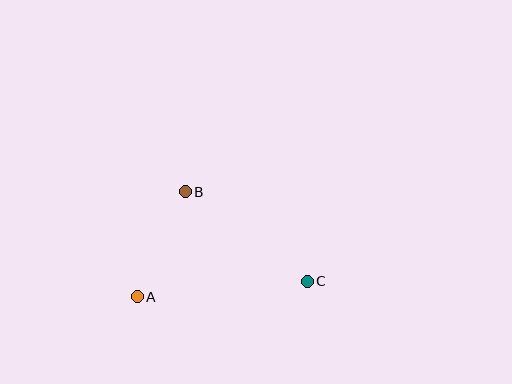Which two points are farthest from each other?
Points A and C are farthest from each other.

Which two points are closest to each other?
Points A and B are closest to each other.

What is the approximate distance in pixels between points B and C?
The distance between B and C is approximately 151 pixels.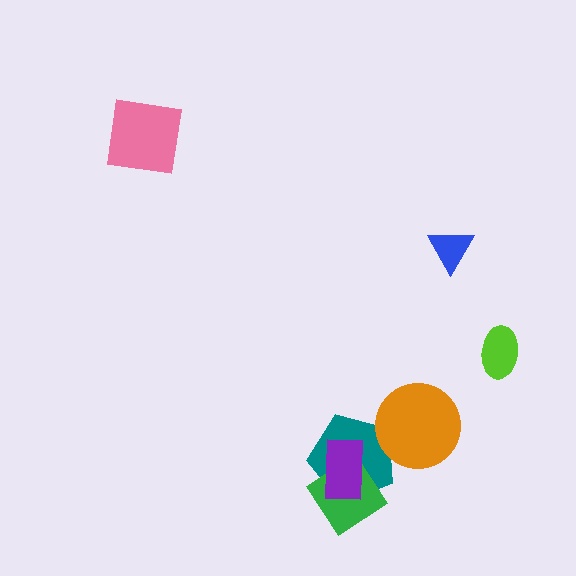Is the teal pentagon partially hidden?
Yes, it is partially covered by another shape.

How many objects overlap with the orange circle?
1 object overlaps with the orange circle.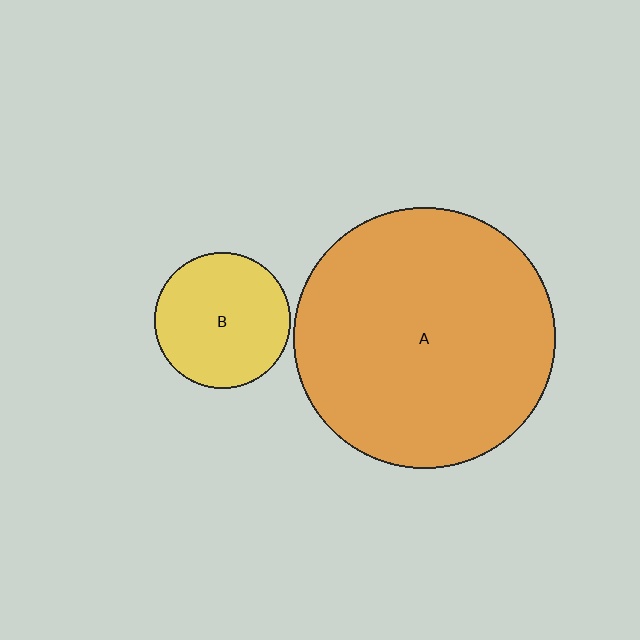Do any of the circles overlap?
No, none of the circles overlap.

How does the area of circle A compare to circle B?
Approximately 3.7 times.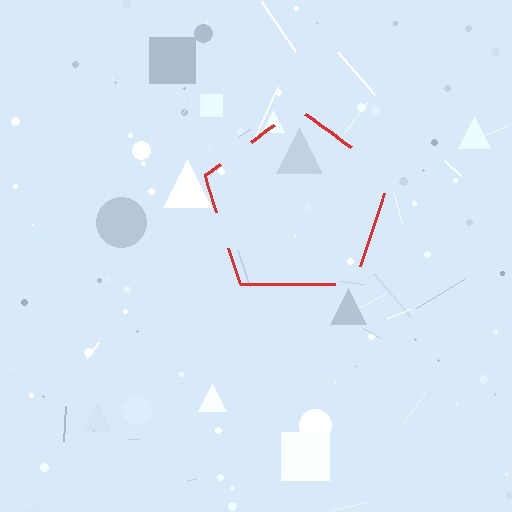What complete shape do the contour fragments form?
The contour fragments form a pentagon.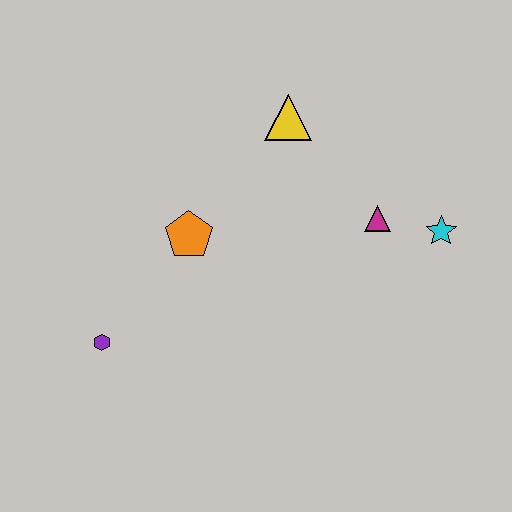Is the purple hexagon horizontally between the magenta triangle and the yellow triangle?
No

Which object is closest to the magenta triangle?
The cyan star is closest to the magenta triangle.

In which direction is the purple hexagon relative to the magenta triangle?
The purple hexagon is to the left of the magenta triangle.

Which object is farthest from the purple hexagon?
The cyan star is farthest from the purple hexagon.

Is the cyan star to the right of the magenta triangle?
Yes